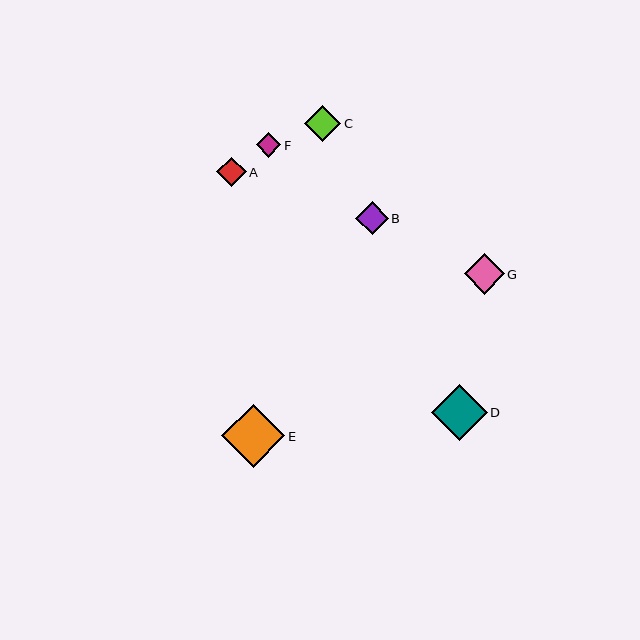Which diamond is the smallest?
Diamond F is the smallest with a size of approximately 25 pixels.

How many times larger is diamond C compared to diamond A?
Diamond C is approximately 1.2 times the size of diamond A.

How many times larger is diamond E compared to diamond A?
Diamond E is approximately 2.1 times the size of diamond A.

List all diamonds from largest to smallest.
From largest to smallest: E, D, G, C, B, A, F.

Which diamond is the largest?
Diamond E is the largest with a size of approximately 63 pixels.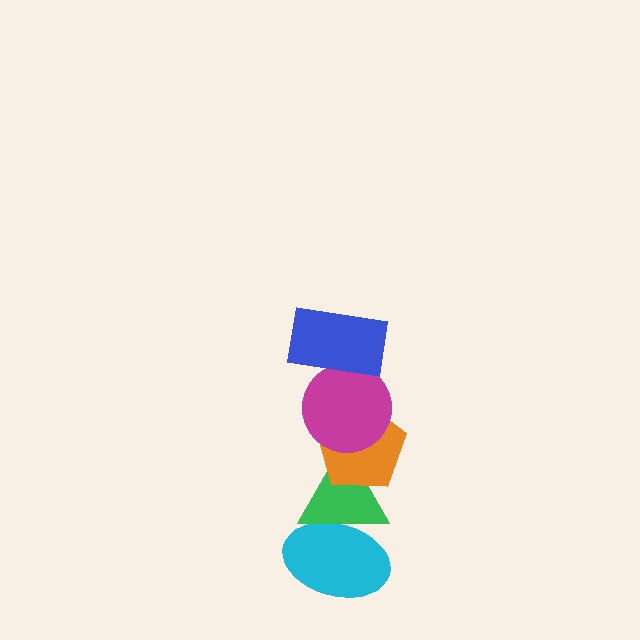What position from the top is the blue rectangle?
The blue rectangle is 1st from the top.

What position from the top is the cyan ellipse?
The cyan ellipse is 5th from the top.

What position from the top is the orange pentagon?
The orange pentagon is 3rd from the top.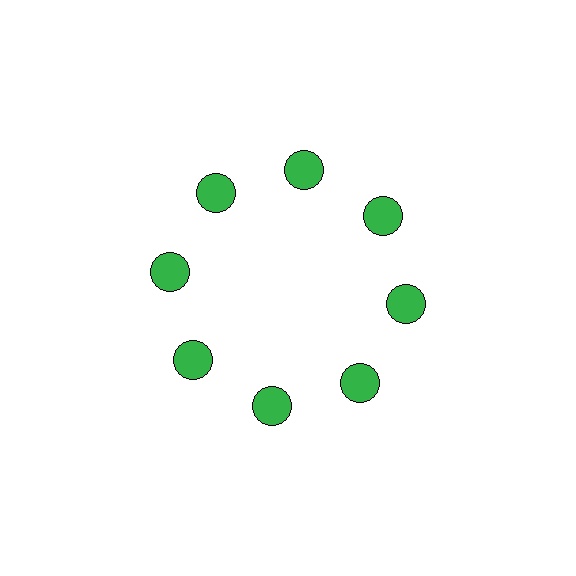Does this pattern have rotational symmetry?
Yes, this pattern has 8-fold rotational symmetry. It looks the same after rotating 45 degrees around the center.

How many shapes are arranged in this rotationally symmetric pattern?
There are 8 shapes, arranged in 8 groups of 1.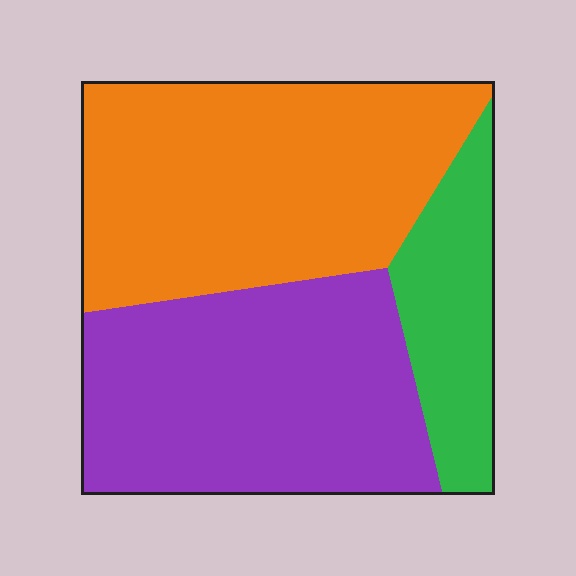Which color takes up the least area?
Green, at roughly 15%.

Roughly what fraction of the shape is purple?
Purple covers 40% of the shape.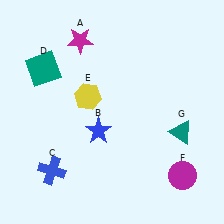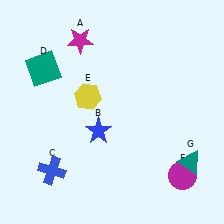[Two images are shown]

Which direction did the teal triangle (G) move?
The teal triangle (G) moved down.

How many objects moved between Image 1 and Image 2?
1 object moved between the two images.